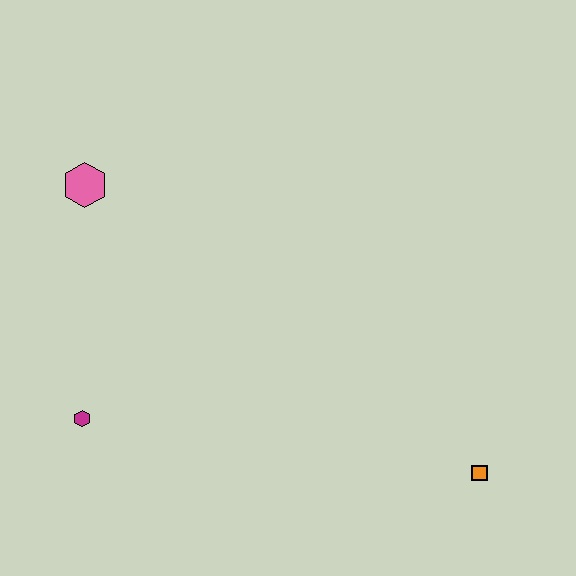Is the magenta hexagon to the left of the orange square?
Yes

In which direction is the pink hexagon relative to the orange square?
The pink hexagon is to the left of the orange square.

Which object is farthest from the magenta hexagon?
The orange square is farthest from the magenta hexagon.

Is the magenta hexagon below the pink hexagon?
Yes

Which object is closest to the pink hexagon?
The magenta hexagon is closest to the pink hexagon.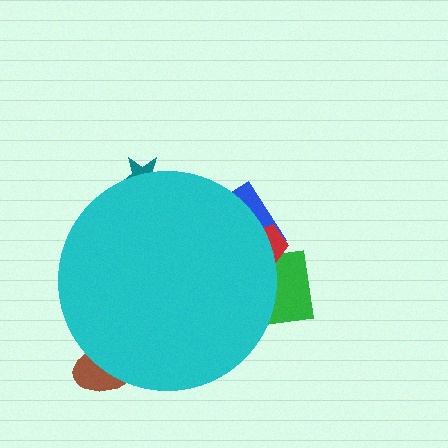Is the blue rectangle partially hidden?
Yes, the blue rectangle is partially hidden behind the cyan circle.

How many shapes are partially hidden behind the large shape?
5 shapes are partially hidden.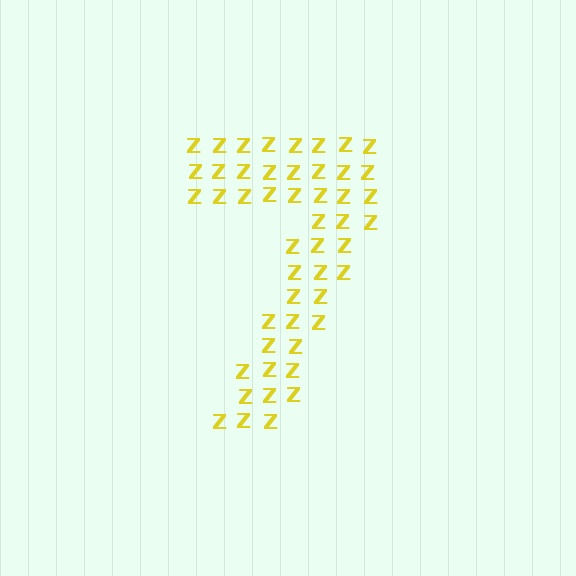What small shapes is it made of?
It is made of small letter Z's.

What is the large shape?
The large shape is the digit 7.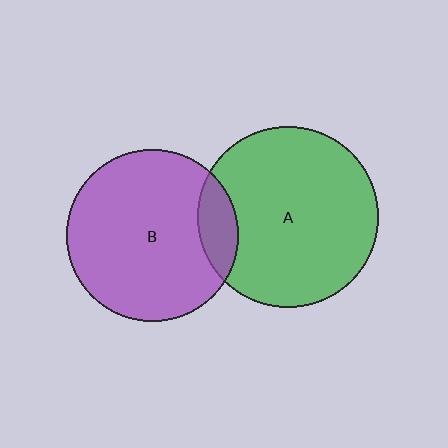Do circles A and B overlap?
Yes.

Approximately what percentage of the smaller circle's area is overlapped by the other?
Approximately 15%.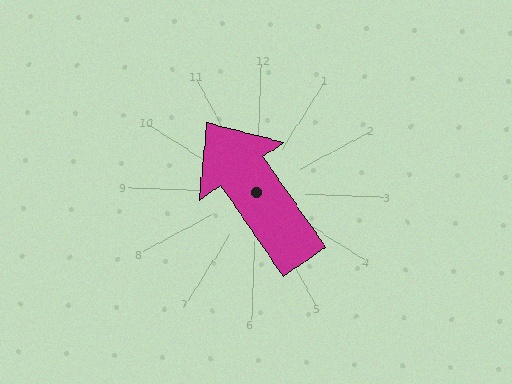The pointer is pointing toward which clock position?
Roughly 11 o'clock.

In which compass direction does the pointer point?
Northwest.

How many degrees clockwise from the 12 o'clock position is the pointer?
Approximately 323 degrees.